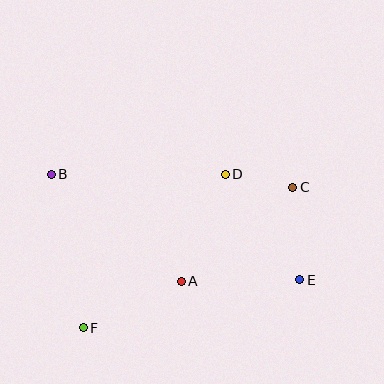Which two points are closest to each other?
Points C and D are closest to each other.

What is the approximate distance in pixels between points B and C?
The distance between B and C is approximately 242 pixels.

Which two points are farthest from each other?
Points B and E are farthest from each other.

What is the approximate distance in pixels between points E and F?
The distance between E and F is approximately 222 pixels.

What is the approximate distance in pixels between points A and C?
The distance between A and C is approximately 146 pixels.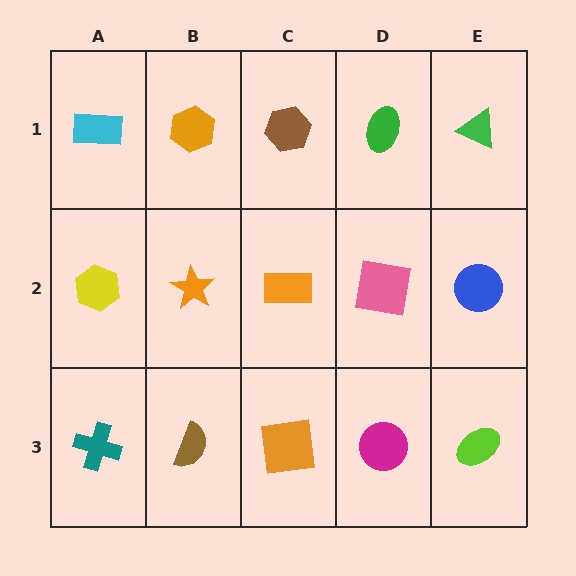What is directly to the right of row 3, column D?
A lime ellipse.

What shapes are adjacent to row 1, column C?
An orange rectangle (row 2, column C), an orange hexagon (row 1, column B), a green ellipse (row 1, column D).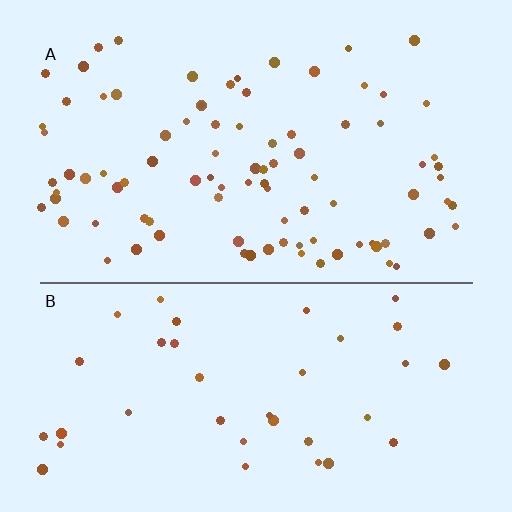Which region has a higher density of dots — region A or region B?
A (the top).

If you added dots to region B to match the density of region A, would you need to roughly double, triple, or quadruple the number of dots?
Approximately double.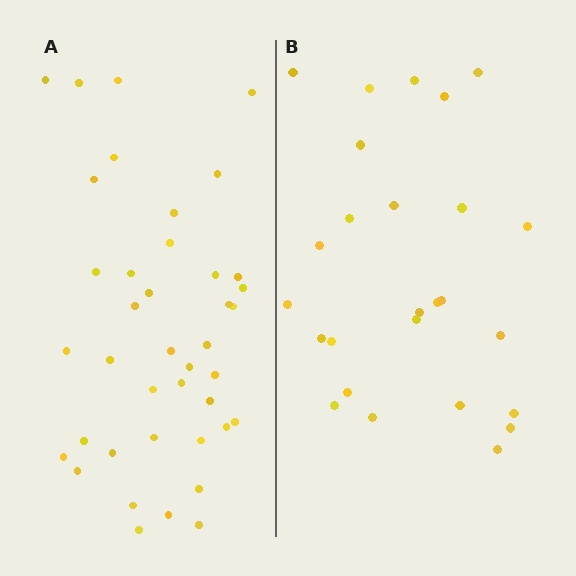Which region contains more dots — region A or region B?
Region A (the left region) has more dots.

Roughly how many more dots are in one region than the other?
Region A has approximately 15 more dots than region B.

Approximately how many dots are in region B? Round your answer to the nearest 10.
About 30 dots. (The exact count is 26, which rounds to 30.)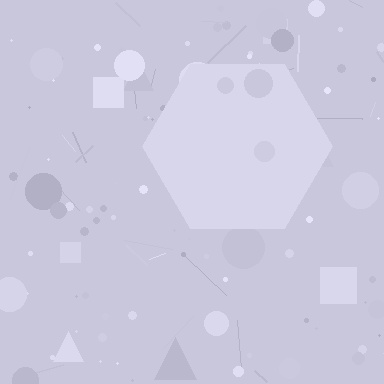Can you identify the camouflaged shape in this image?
The camouflaged shape is a hexagon.